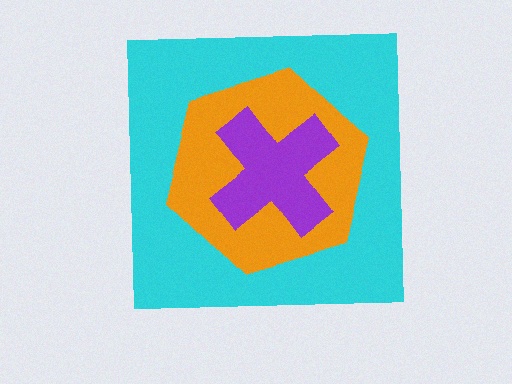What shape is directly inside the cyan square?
The orange hexagon.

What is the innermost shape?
The purple cross.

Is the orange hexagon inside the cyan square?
Yes.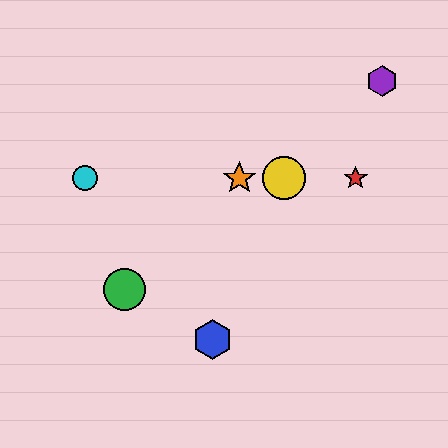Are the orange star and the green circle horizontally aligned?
No, the orange star is at y≈178 and the green circle is at y≈289.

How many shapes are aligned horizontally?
4 shapes (the red star, the yellow circle, the orange star, the cyan circle) are aligned horizontally.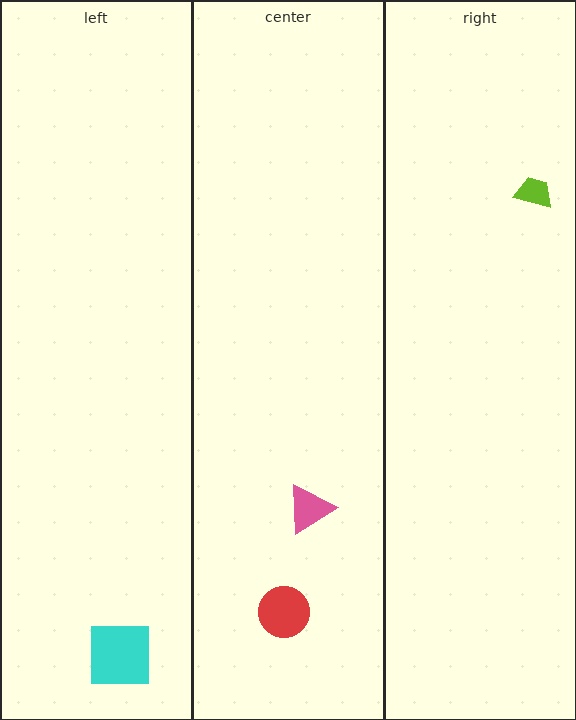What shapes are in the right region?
The lime trapezoid.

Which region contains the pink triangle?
The center region.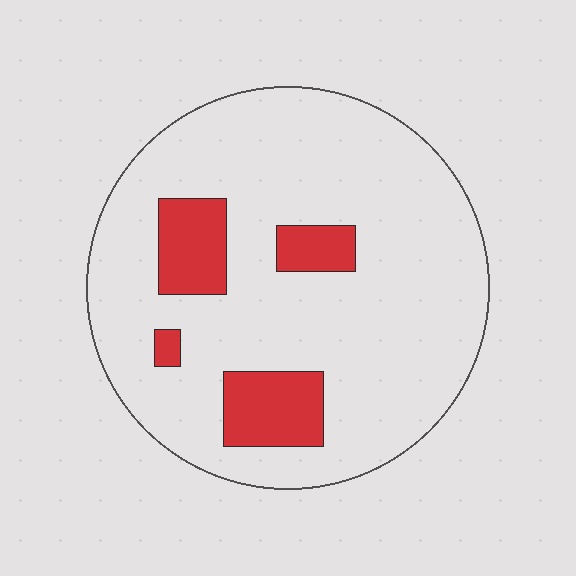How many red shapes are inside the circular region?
4.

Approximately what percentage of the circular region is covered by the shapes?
Approximately 15%.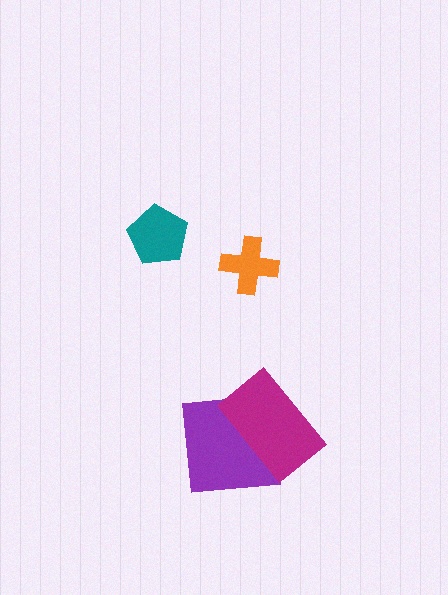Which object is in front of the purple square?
The magenta rectangle is in front of the purple square.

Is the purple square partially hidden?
Yes, it is partially covered by another shape.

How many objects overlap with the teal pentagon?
0 objects overlap with the teal pentagon.